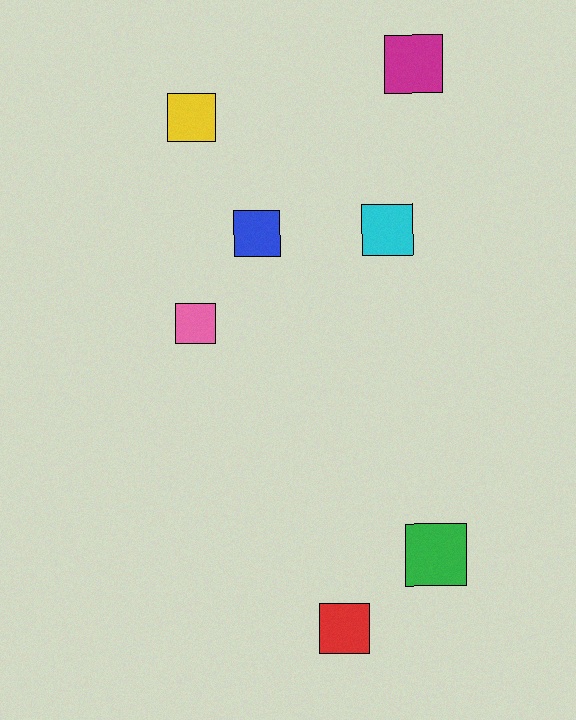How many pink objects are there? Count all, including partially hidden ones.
There is 1 pink object.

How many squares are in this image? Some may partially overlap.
There are 7 squares.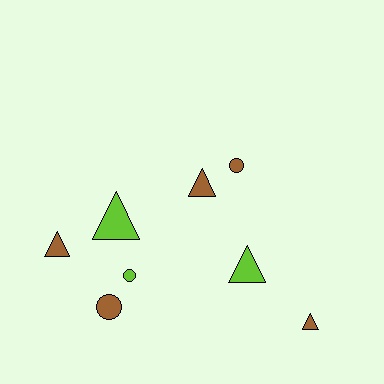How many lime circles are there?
There is 1 lime circle.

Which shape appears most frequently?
Triangle, with 5 objects.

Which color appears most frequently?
Brown, with 5 objects.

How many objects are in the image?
There are 8 objects.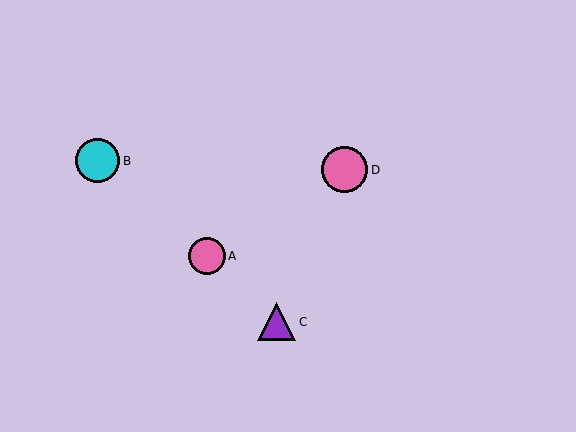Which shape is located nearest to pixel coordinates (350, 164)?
The pink circle (labeled D) at (344, 170) is nearest to that location.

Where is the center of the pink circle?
The center of the pink circle is at (344, 170).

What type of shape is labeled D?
Shape D is a pink circle.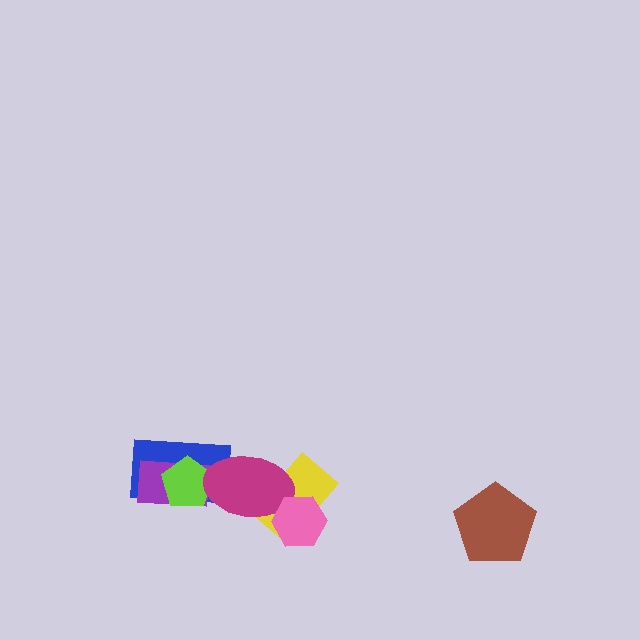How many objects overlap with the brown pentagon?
0 objects overlap with the brown pentagon.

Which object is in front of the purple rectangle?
The lime pentagon is in front of the purple rectangle.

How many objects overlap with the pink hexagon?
2 objects overlap with the pink hexagon.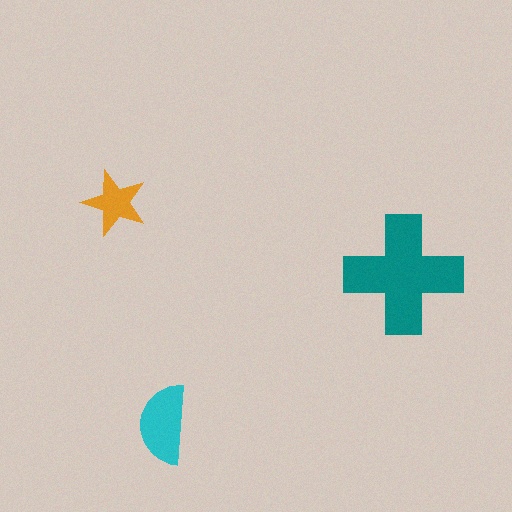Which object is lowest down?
The cyan semicircle is bottommost.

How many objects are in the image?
There are 3 objects in the image.